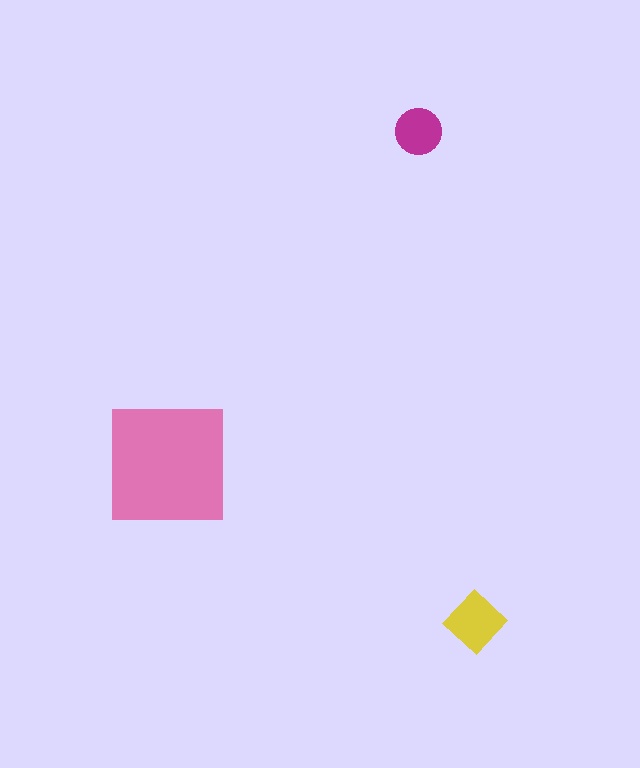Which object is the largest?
The pink square.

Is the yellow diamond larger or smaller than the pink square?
Smaller.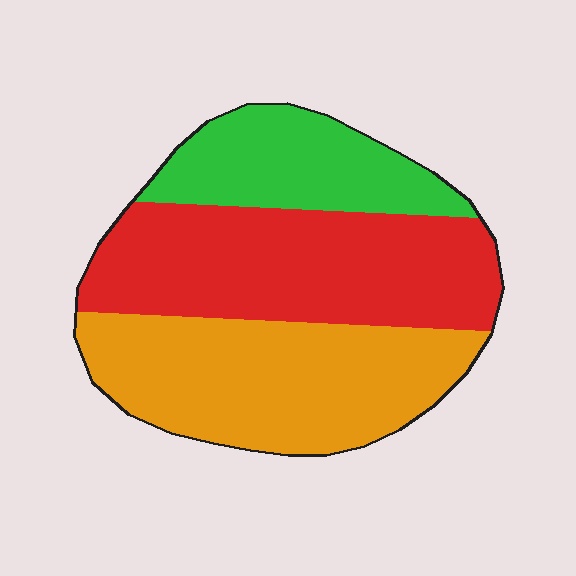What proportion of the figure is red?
Red covers about 40% of the figure.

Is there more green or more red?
Red.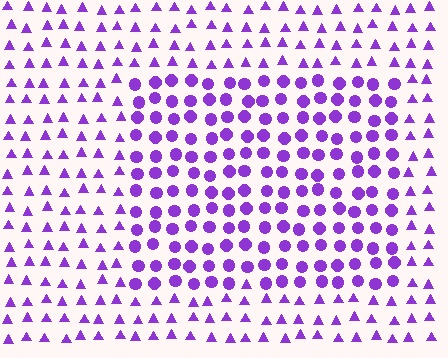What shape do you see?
I see a rectangle.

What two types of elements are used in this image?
The image uses circles inside the rectangle region and triangles outside it.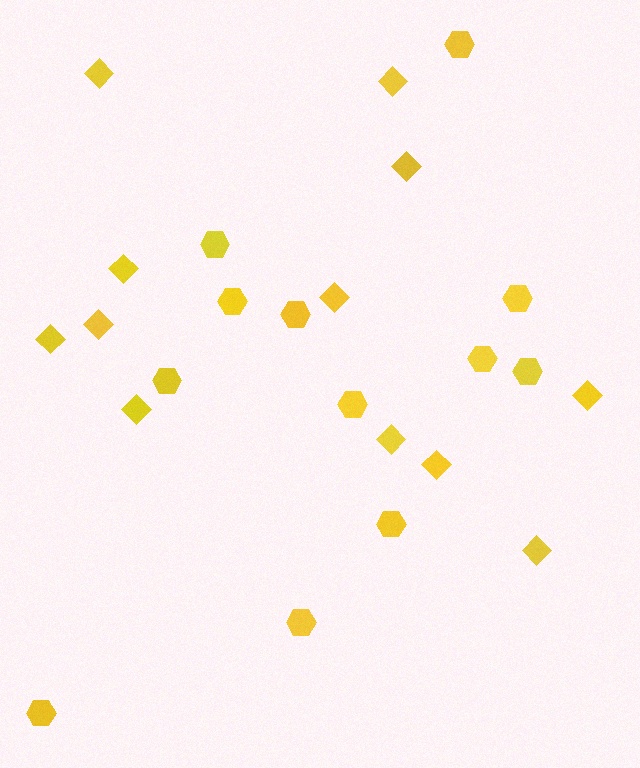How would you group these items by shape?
There are 2 groups: one group of diamonds (12) and one group of hexagons (12).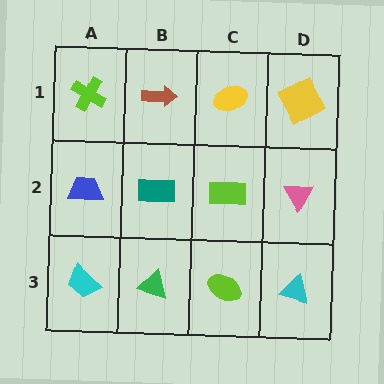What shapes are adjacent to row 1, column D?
A pink triangle (row 2, column D), a yellow ellipse (row 1, column C).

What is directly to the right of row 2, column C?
A pink triangle.